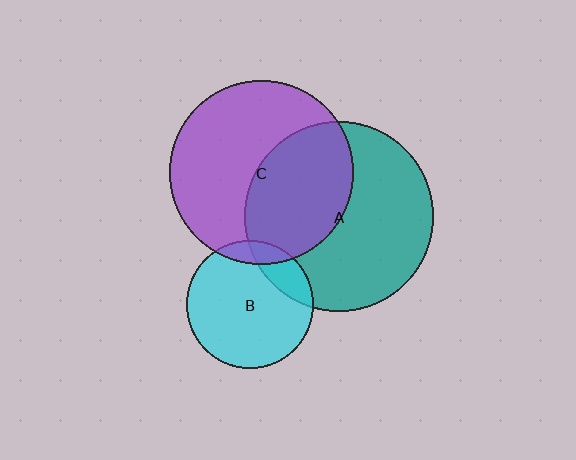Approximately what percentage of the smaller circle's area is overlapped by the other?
Approximately 45%.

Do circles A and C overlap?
Yes.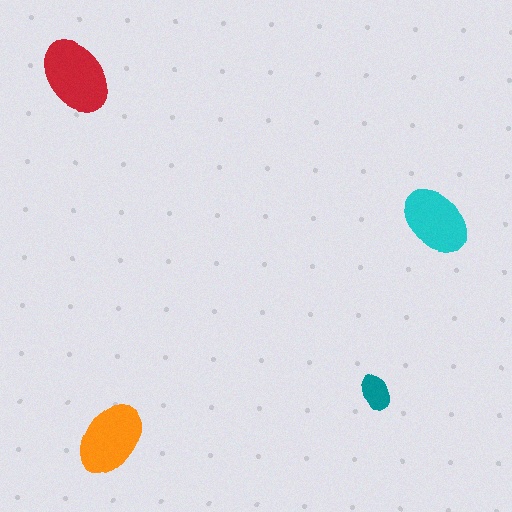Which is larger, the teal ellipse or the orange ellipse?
The orange one.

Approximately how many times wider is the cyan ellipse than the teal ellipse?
About 2 times wider.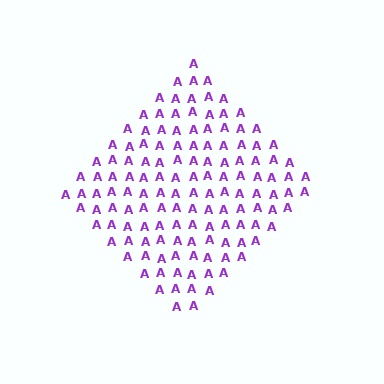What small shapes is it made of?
It is made of small letter A's.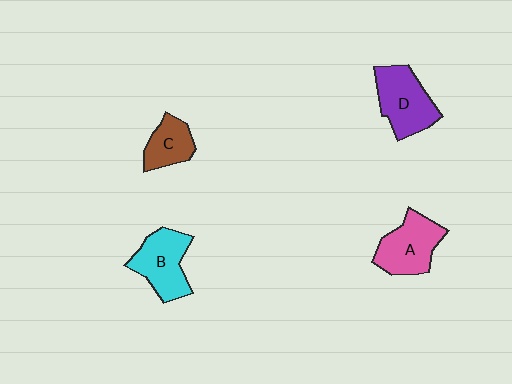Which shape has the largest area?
Shape D (purple).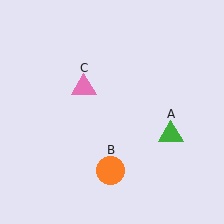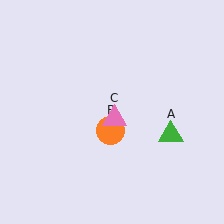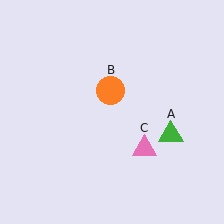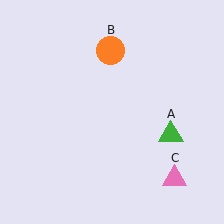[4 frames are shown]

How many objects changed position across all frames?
2 objects changed position: orange circle (object B), pink triangle (object C).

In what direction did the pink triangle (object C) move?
The pink triangle (object C) moved down and to the right.